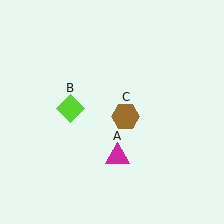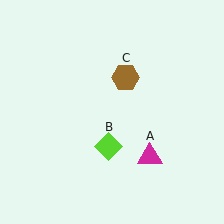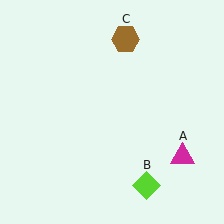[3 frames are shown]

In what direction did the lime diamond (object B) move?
The lime diamond (object B) moved down and to the right.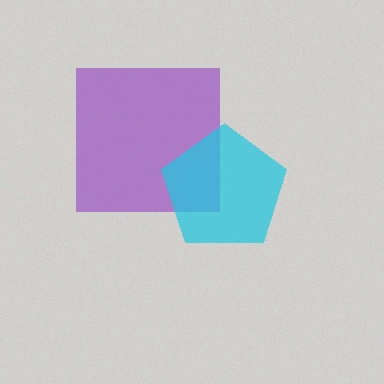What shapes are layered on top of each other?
The layered shapes are: a purple square, a cyan pentagon.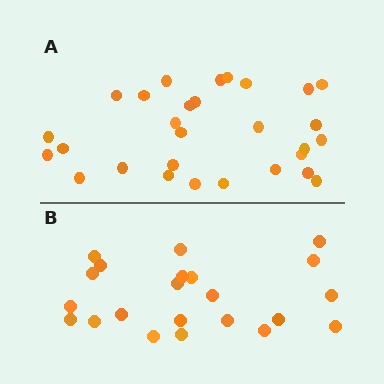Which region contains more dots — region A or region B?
Region A (the top region) has more dots.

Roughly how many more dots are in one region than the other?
Region A has roughly 8 or so more dots than region B.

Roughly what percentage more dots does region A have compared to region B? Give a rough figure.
About 30% more.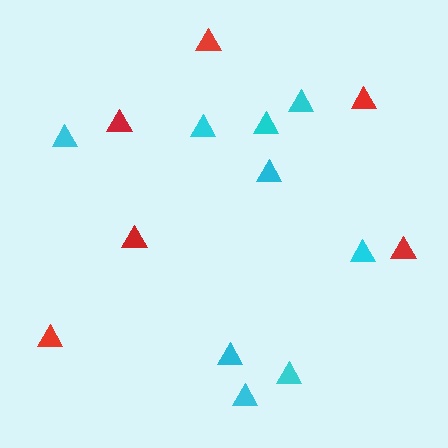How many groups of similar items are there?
There are 2 groups: one group of red triangles (6) and one group of cyan triangles (9).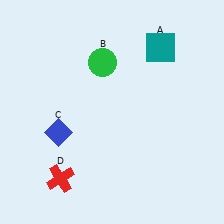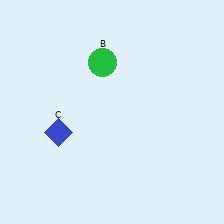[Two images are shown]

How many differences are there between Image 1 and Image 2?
There are 2 differences between the two images.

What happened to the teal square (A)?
The teal square (A) was removed in Image 2. It was in the top-right area of Image 1.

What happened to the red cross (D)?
The red cross (D) was removed in Image 2. It was in the bottom-left area of Image 1.